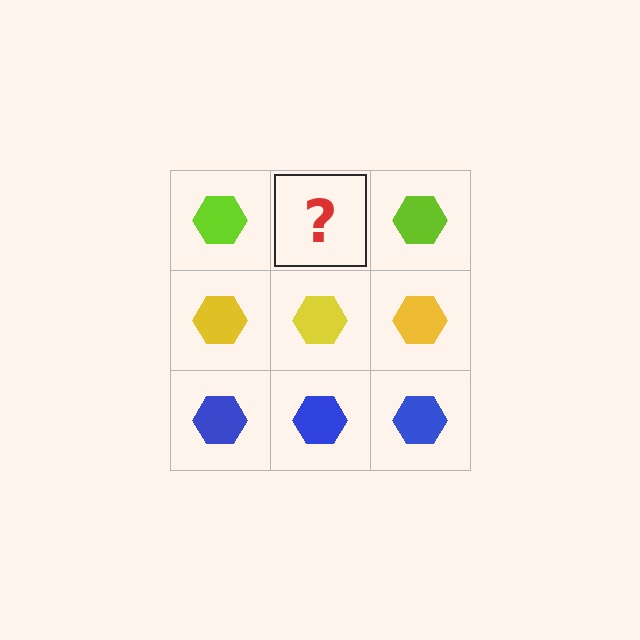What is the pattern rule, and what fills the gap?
The rule is that each row has a consistent color. The gap should be filled with a lime hexagon.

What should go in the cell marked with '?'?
The missing cell should contain a lime hexagon.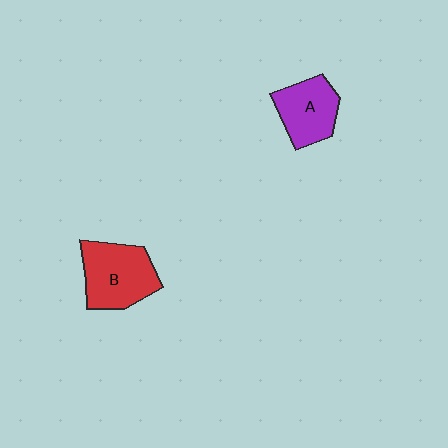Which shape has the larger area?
Shape B (red).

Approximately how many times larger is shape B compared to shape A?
Approximately 1.3 times.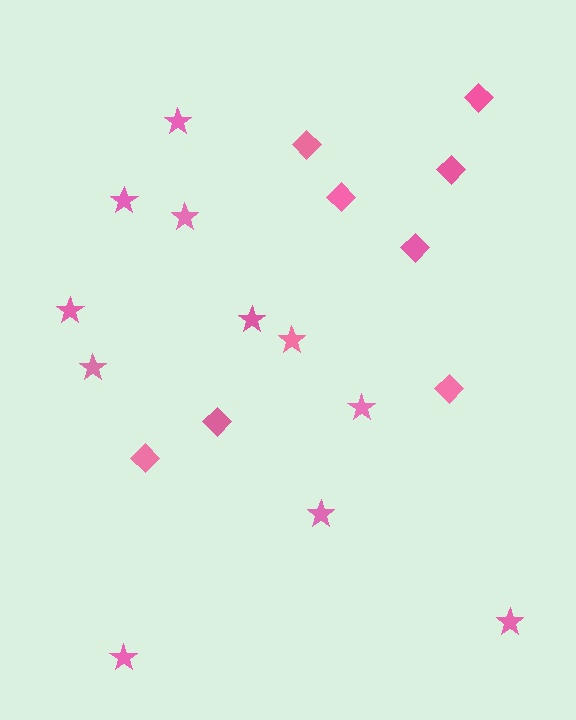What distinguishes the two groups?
There are 2 groups: one group of diamonds (8) and one group of stars (11).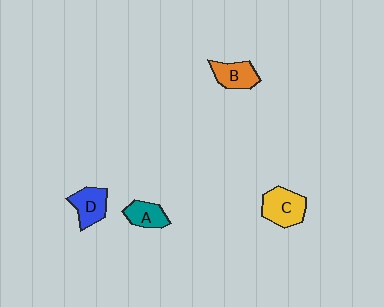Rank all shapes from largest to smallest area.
From largest to smallest: C (yellow), D (blue), B (orange), A (teal).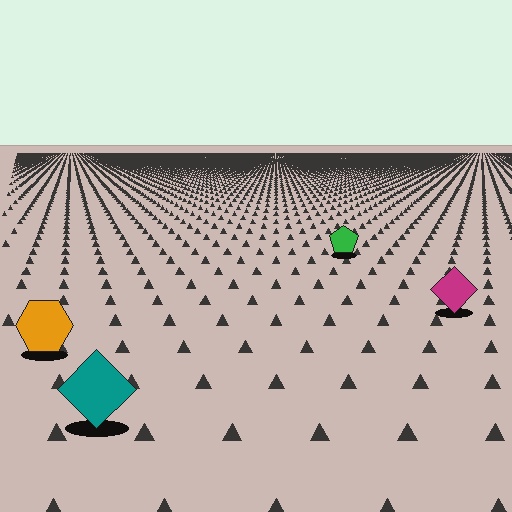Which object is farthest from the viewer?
The green pentagon is farthest from the viewer. It appears smaller and the ground texture around it is denser.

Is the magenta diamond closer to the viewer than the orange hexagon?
No. The orange hexagon is closer — you can tell from the texture gradient: the ground texture is coarser near it.